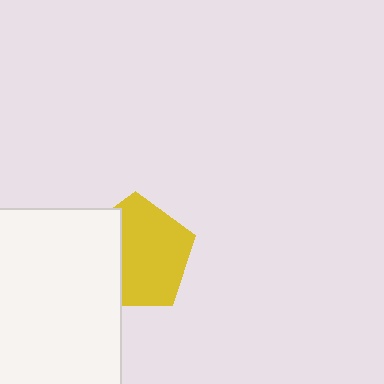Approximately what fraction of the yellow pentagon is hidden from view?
Roughly 34% of the yellow pentagon is hidden behind the white rectangle.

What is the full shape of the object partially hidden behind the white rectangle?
The partially hidden object is a yellow pentagon.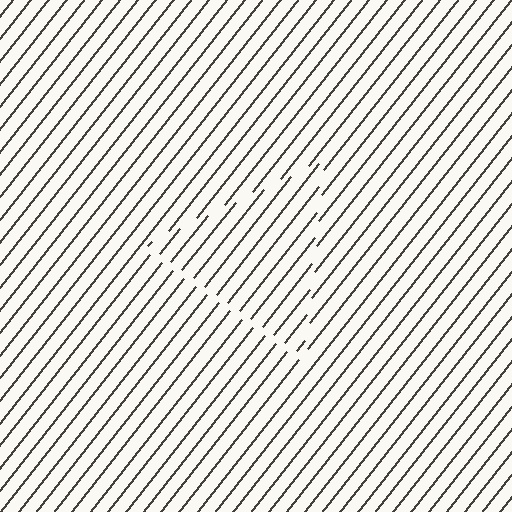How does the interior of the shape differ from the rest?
The interior of the shape contains the same grating, shifted by half a period — the contour is defined by the phase discontinuity where line-ends from the inner and outer gratings abut.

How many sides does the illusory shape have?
3 sides — the line-ends trace a triangle.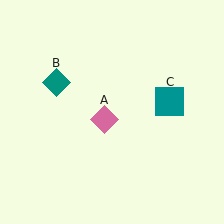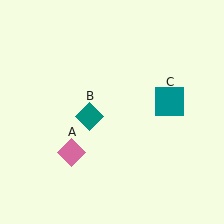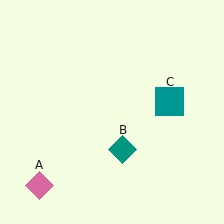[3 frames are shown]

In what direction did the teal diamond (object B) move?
The teal diamond (object B) moved down and to the right.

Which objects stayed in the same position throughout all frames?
Teal square (object C) remained stationary.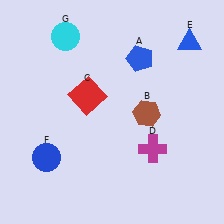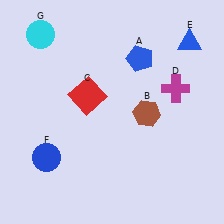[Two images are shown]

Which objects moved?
The objects that moved are: the magenta cross (D), the cyan circle (G).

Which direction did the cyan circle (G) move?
The cyan circle (G) moved left.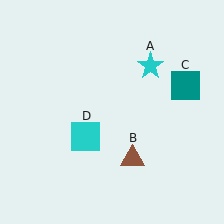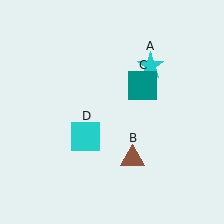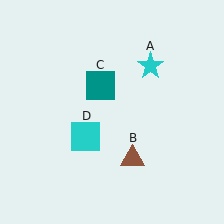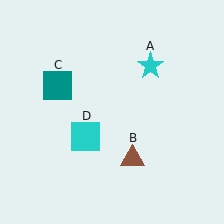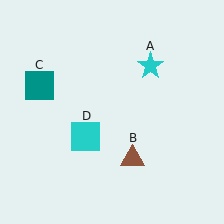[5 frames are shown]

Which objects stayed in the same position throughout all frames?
Cyan star (object A) and brown triangle (object B) and cyan square (object D) remained stationary.